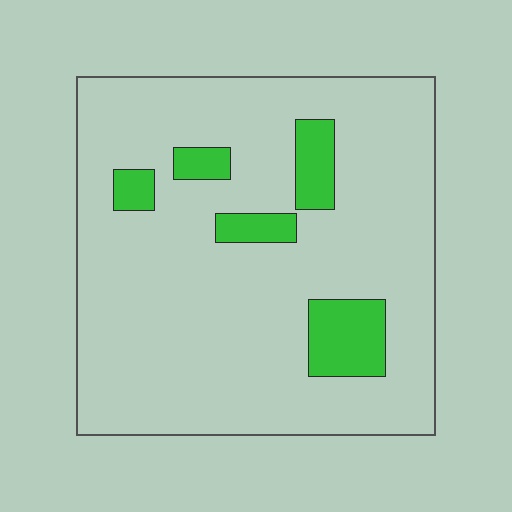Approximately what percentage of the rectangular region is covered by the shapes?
Approximately 10%.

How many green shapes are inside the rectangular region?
5.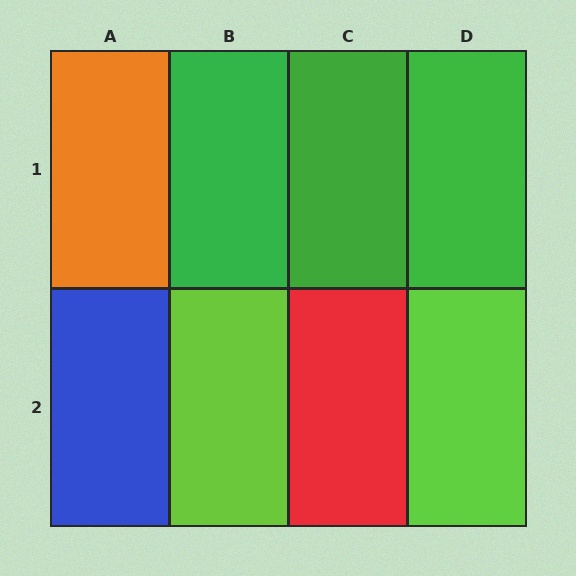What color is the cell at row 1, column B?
Green.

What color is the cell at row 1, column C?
Green.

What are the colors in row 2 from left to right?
Blue, lime, red, lime.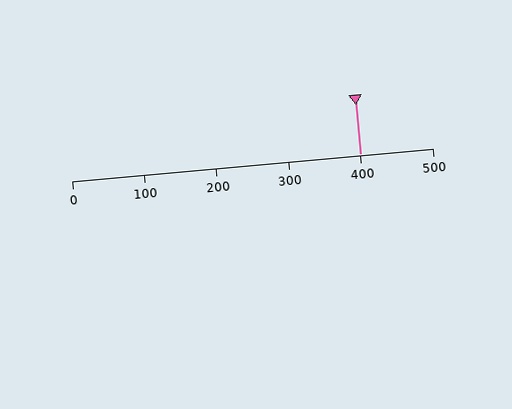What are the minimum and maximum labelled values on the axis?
The axis runs from 0 to 500.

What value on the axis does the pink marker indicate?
The marker indicates approximately 400.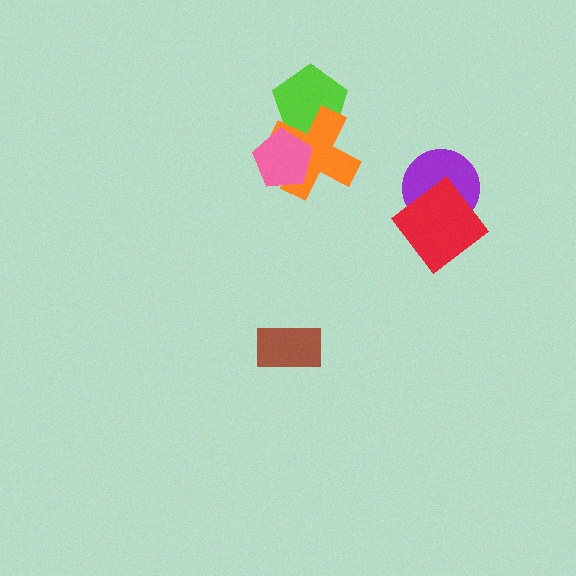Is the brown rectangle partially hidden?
No, no other shape covers it.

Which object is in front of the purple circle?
The red diamond is in front of the purple circle.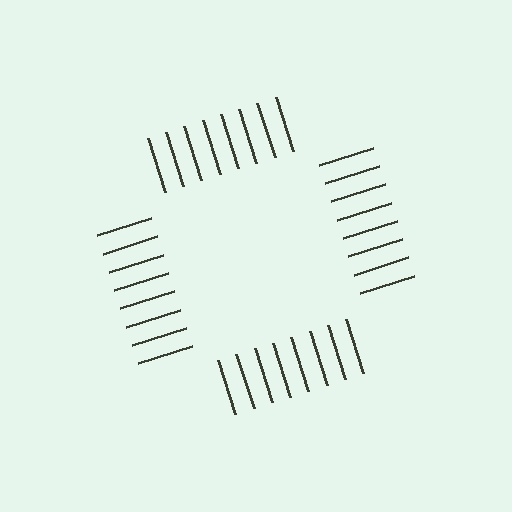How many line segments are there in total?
32 — 8 along each of the 4 edges.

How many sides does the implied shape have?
4 sides — the line-ends trace a square.